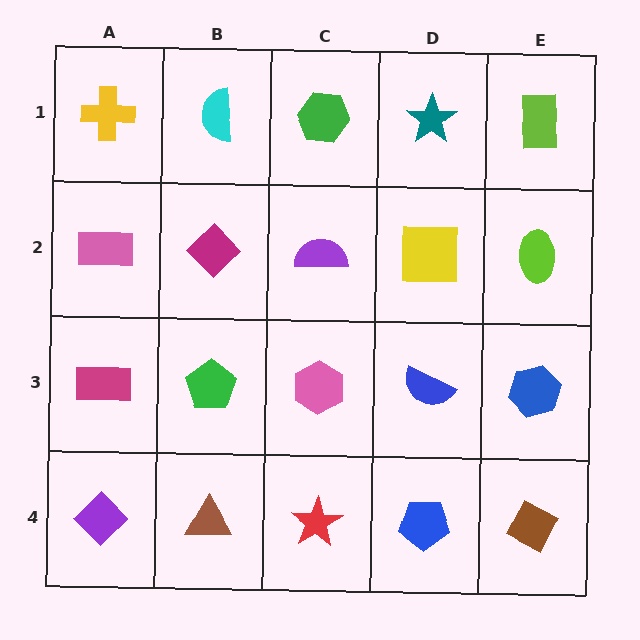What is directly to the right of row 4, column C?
A blue pentagon.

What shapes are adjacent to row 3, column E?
A lime ellipse (row 2, column E), a brown diamond (row 4, column E), a blue semicircle (row 3, column D).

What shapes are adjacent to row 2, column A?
A yellow cross (row 1, column A), a magenta rectangle (row 3, column A), a magenta diamond (row 2, column B).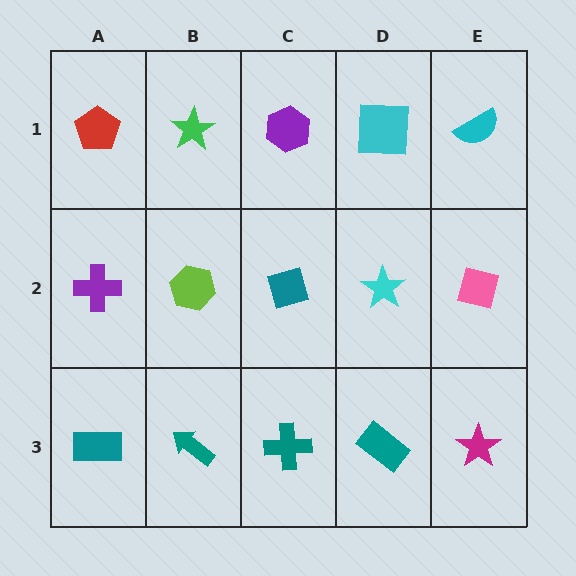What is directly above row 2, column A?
A red pentagon.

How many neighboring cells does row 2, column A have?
3.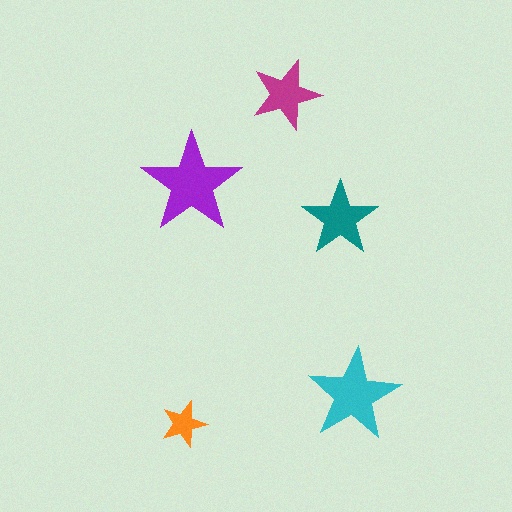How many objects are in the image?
There are 5 objects in the image.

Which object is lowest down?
The orange star is bottommost.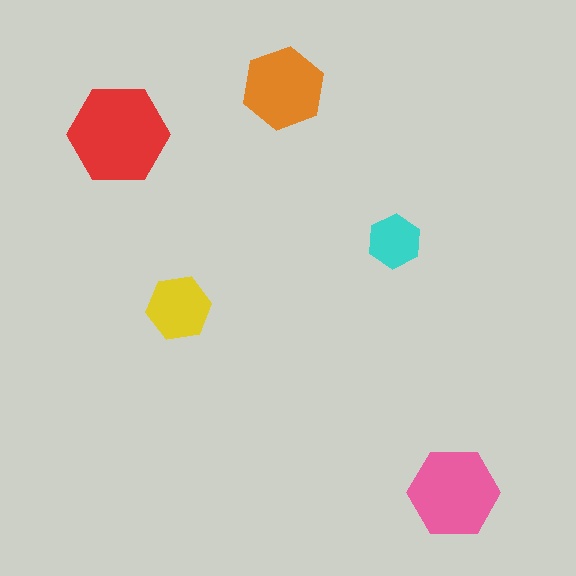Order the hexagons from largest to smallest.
the red one, the pink one, the orange one, the yellow one, the cyan one.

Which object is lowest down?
The pink hexagon is bottommost.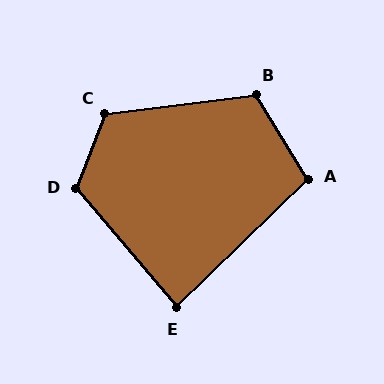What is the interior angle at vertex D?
Approximately 118 degrees (obtuse).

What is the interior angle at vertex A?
Approximately 103 degrees (obtuse).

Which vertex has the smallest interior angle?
E, at approximately 86 degrees.